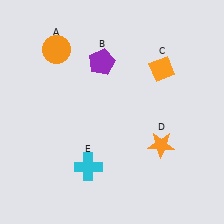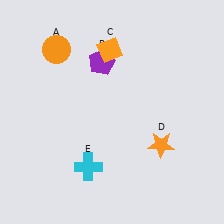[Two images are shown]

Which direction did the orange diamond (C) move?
The orange diamond (C) moved left.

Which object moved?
The orange diamond (C) moved left.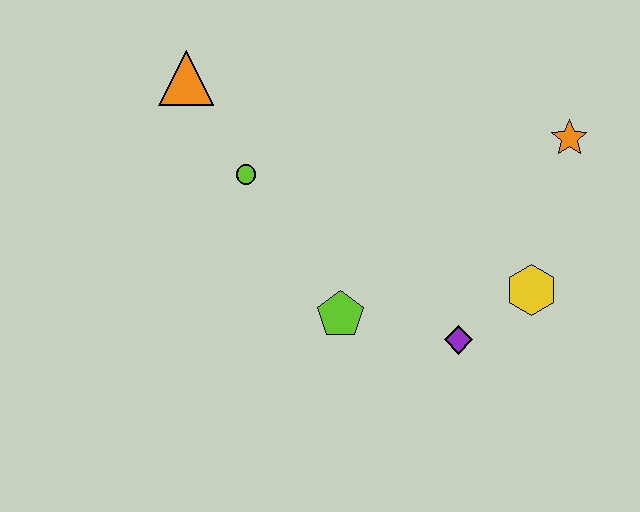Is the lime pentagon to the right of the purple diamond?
No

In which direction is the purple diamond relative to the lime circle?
The purple diamond is to the right of the lime circle.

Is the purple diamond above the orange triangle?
No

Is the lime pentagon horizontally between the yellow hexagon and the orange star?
No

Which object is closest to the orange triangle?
The lime circle is closest to the orange triangle.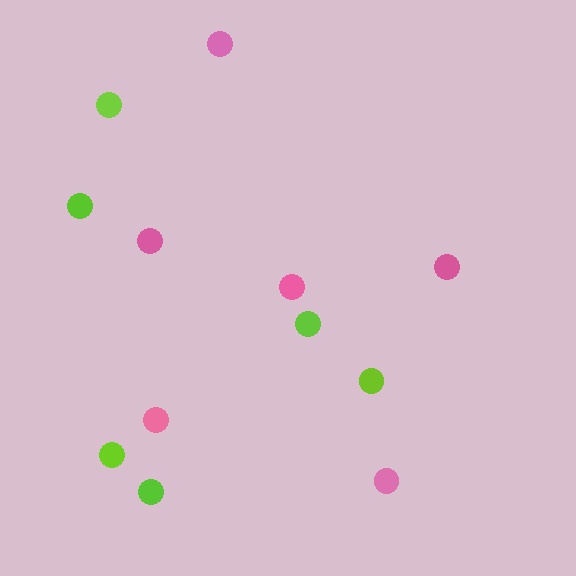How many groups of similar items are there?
There are 2 groups: one group of lime circles (6) and one group of pink circles (6).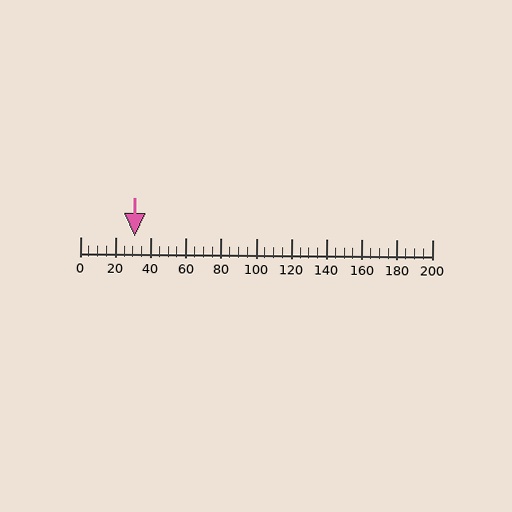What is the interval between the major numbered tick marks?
The major tick marks are spaced 20 units apart.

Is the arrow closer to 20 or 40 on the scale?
The arrow is closer to 40.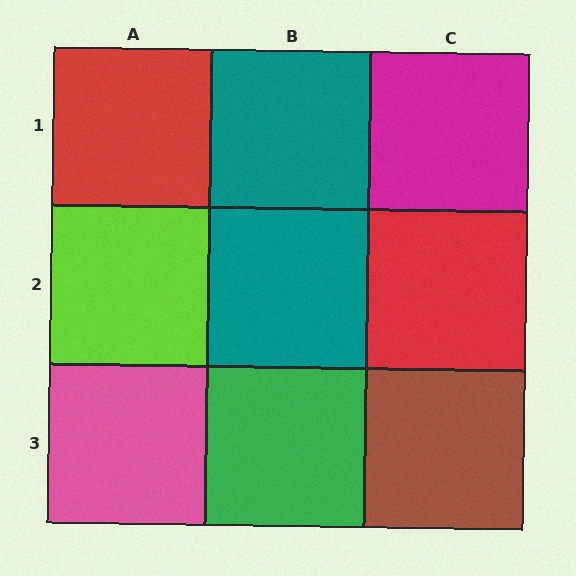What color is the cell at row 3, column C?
Brown.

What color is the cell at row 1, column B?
Teal.